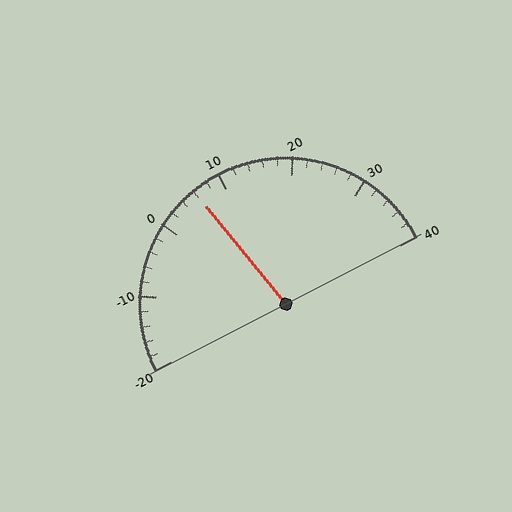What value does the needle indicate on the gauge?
The needle indicates approximately 6.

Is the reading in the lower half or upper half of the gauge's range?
The reading is in the lower half of the range (-20 to 40).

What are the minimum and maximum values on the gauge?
The gauge ranges from -20 to 40.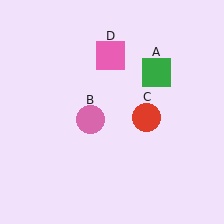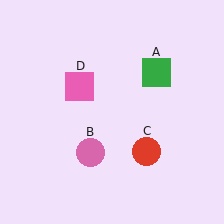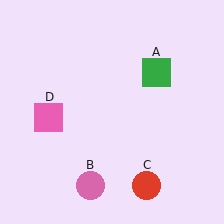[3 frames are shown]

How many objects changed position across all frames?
3 objects changed position: pink circle (object B), red circle (object C), pink square (object D).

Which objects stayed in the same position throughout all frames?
Green square (object A) remained stationary.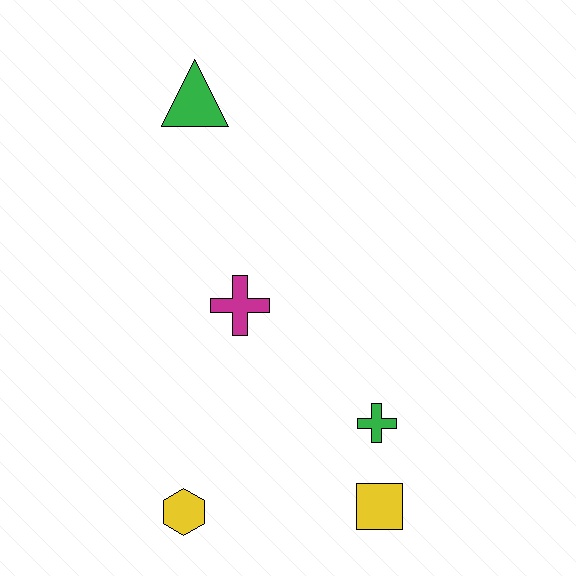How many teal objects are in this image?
There are no teal objects.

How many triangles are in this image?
There is 1 triangle.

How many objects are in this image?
There are 5 objects.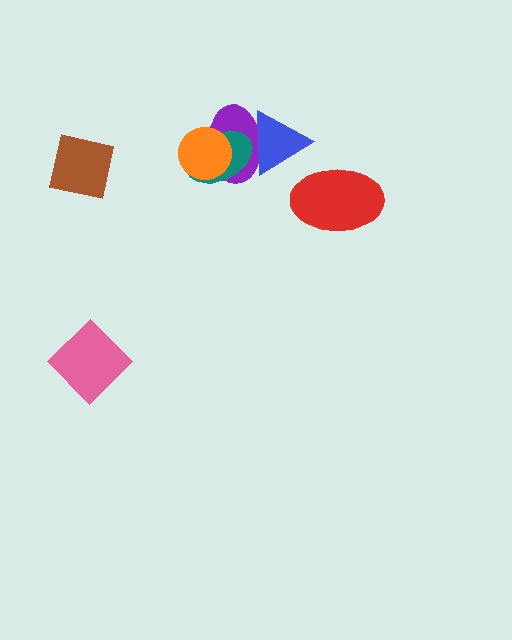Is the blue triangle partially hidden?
Yes, it is partially covered by another shape.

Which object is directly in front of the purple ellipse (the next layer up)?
The blue triangle is directly in front of the purple ellipse.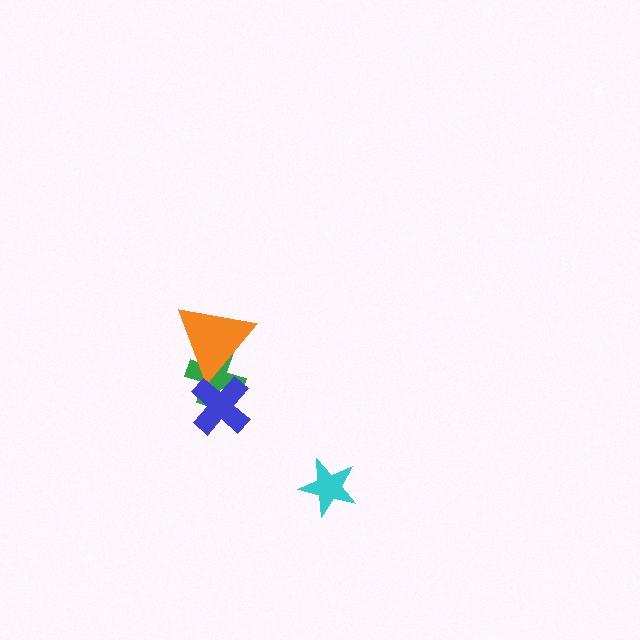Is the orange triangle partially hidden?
Yes, it is partially covered by another shape.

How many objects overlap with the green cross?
2 objects overlap with the green cross.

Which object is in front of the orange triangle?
The blue cross is in front of the orange triangle.